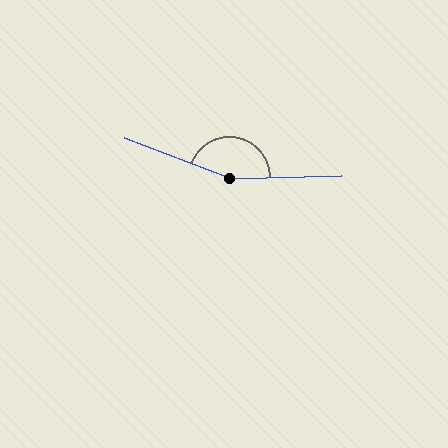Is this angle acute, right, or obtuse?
It is obtuse.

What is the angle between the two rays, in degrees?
Approximately 158 degrees.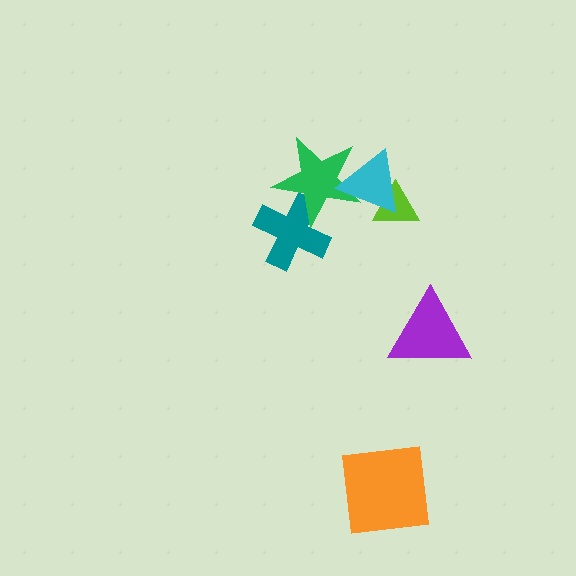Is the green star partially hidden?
Yes, it is partially covered by another shape.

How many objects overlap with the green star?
2 objects overlap with the green star.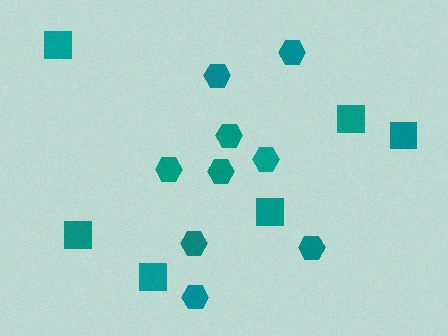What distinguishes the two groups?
There are 2 groups: one group of squares (6) and one group of hexagons (9).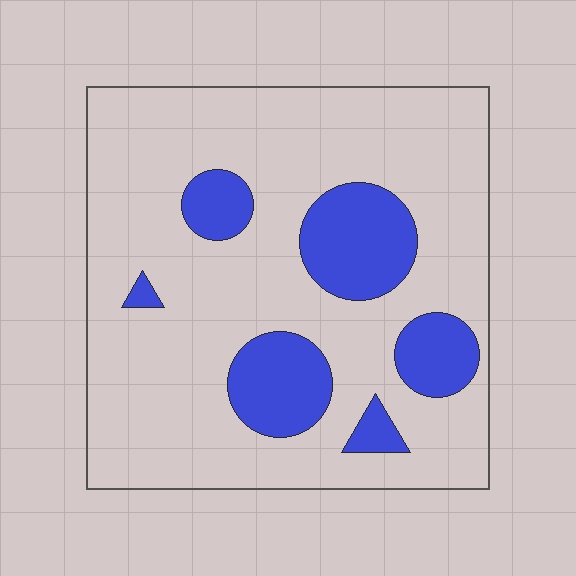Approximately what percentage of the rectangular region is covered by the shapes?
Approximately 20%.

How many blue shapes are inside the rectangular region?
6.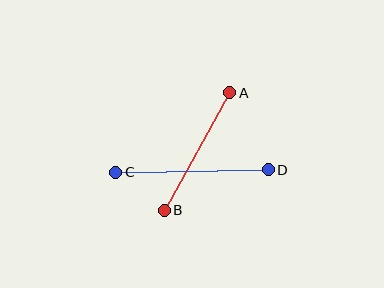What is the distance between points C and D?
The distance is approximately 152 pixels.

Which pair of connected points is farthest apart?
Points C and D are farthest apart.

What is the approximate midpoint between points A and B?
The midpoint is at approximately (197, 151) pixels.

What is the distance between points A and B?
The distance is approximately 134 pixels.